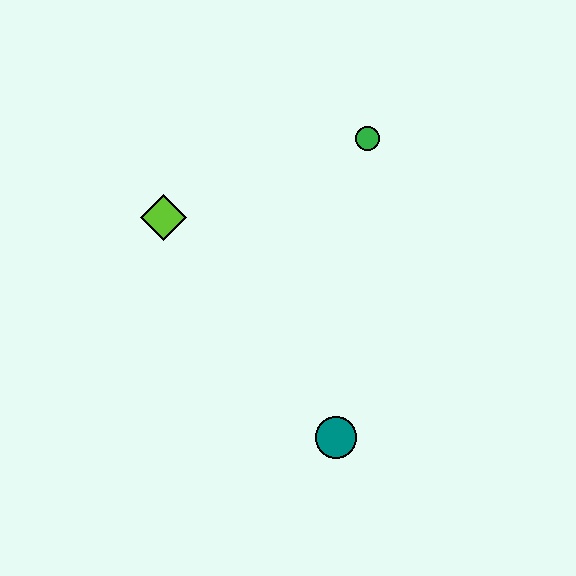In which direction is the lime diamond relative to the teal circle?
The lime diamond is above the teal circle.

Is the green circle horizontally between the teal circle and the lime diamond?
No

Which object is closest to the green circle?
The lime diamond is closest to the green circle.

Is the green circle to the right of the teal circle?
Yes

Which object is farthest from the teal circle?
The green circle is farthest from the teal circle.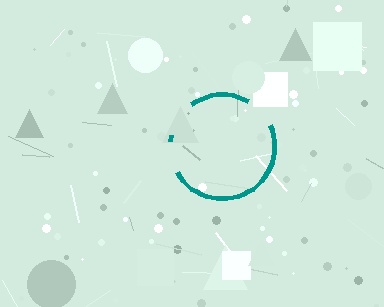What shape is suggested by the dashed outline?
The dashed outline suggests a circle.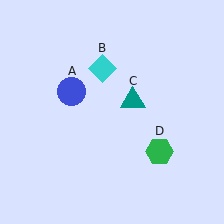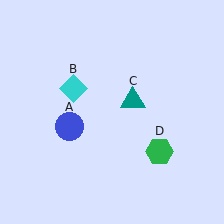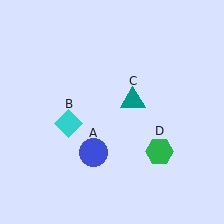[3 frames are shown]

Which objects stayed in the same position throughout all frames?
Teal triangle (object C) and green hexagon (object D) remained stationary.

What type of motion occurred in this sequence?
The blue circle (object A), cyan diamond (object B) rotated counterclockwise around the center of the scene.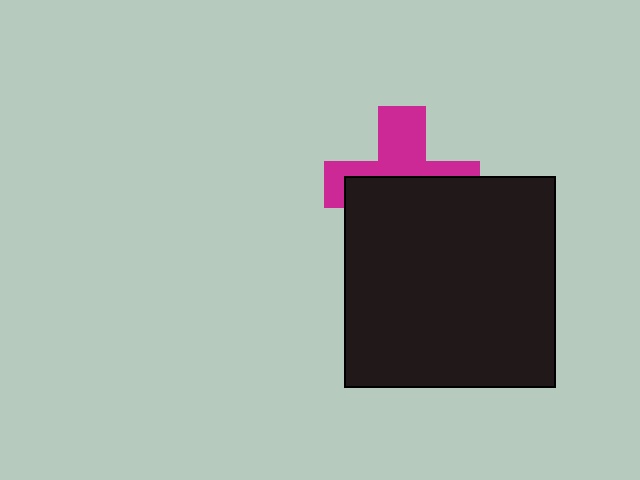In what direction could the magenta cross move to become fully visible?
The magenta cross could move up. That would shift it out from behind the black square entirely.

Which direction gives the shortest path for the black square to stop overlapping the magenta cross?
Moving down gives the shortest separation.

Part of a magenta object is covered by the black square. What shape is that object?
It is a cross.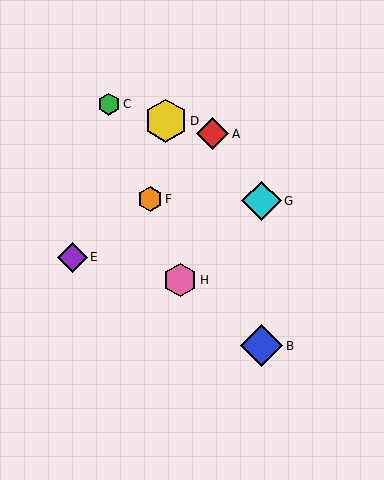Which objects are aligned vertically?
Objects B, G are aligned vertically.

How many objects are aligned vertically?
2 objects (B, G) are aligned vertically.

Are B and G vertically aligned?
Yes, both are at x≈262.